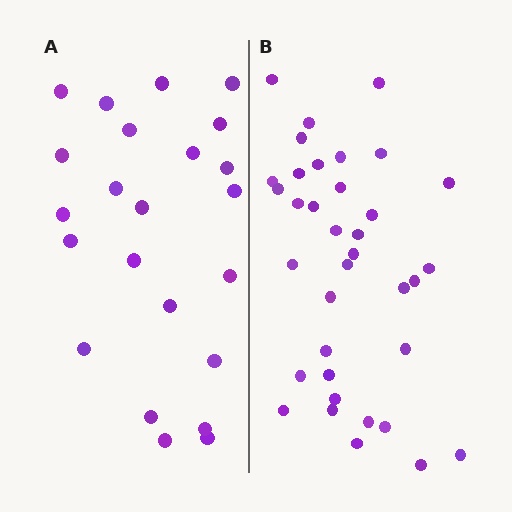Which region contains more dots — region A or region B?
Region B (the right region) has more dots.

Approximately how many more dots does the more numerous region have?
Region B has approximately 15 more dots than region A.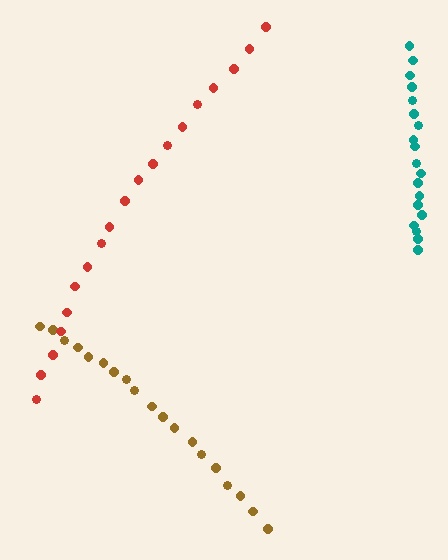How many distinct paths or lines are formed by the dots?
There are 3 distinct paths.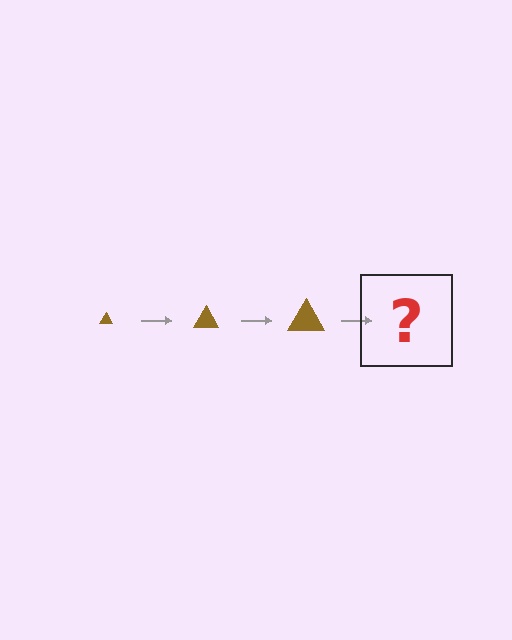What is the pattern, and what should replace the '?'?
The pattern is that the triangle gets progressively larger each step. The '?' should be a brown triangle, larger than the previous one.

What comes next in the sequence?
The next element should be a brown triangle, larger than the previous one.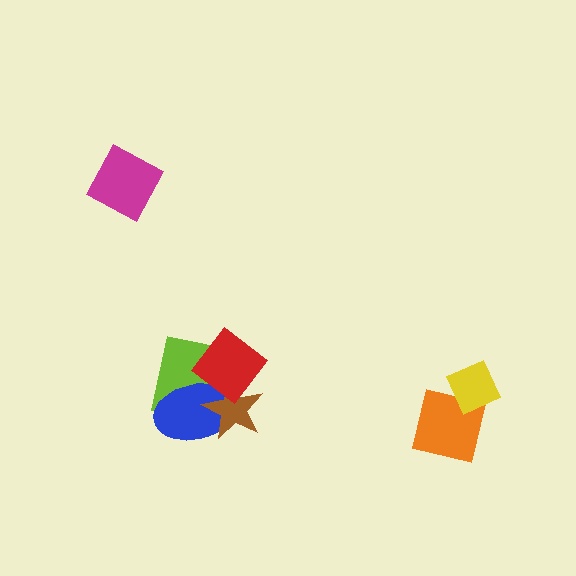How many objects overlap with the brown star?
3 objects overlap with the brown star.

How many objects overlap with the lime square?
3 objects overlap with the lime square.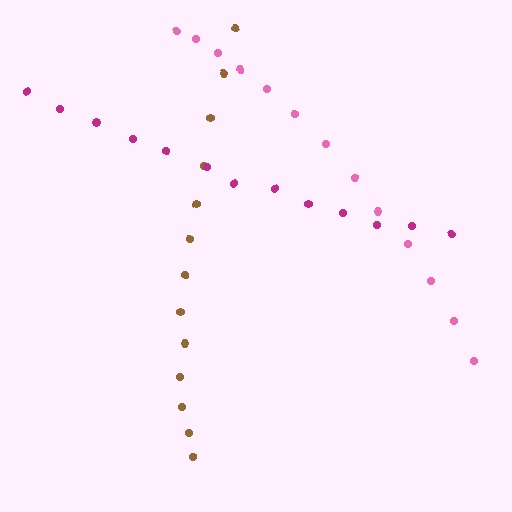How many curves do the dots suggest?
There are 3 distinct paths.